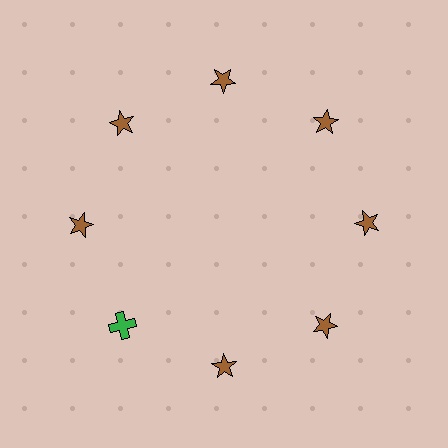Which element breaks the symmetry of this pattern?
The green cross at roughly the 8 o'clock position breaks the symmetry. All other shapes are brown stars.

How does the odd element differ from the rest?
It differs in both color (green instead of brown) and shape (cross instead of star).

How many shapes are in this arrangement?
There are 8 shapes arranged in a ring pattern.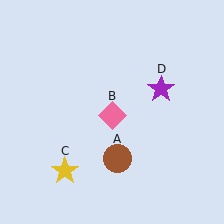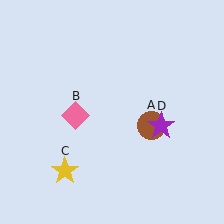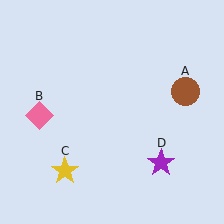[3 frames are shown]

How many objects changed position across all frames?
3 objects changed position: brown circle (object A), pink diamond (object B), purple star (object D).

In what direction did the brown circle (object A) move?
The brown circle (object A) moved up and to the right.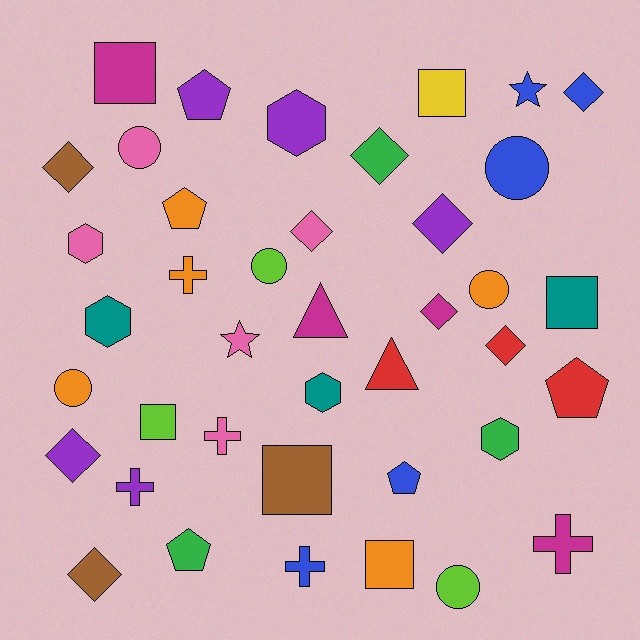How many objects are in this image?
There are 40 objects.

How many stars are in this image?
There are 2 stars.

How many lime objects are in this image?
There are 3 lime objects.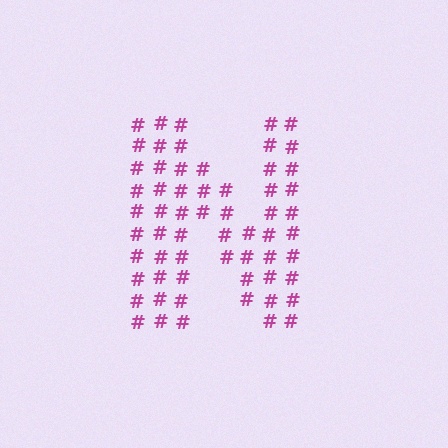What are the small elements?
The small elements are hash symbols.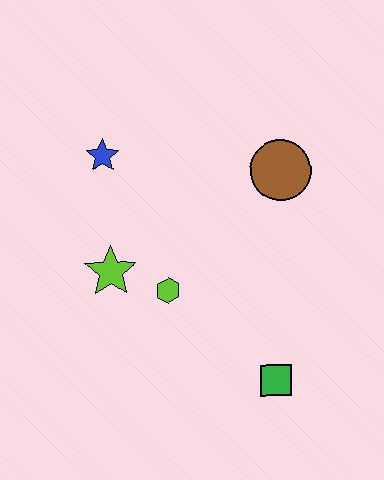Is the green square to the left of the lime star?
No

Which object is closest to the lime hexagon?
The lime star is closest to the lime hexagon.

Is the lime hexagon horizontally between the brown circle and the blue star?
Yes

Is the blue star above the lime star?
Yes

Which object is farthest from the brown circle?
The green square is farthest from the brown circle.